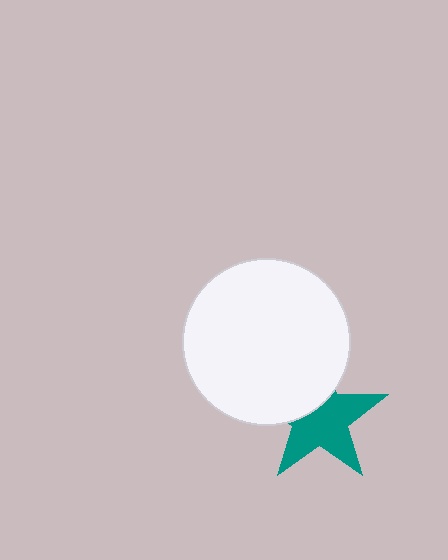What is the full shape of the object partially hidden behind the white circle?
The partially hidden object is a teal star.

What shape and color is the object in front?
The object in front is a white circle.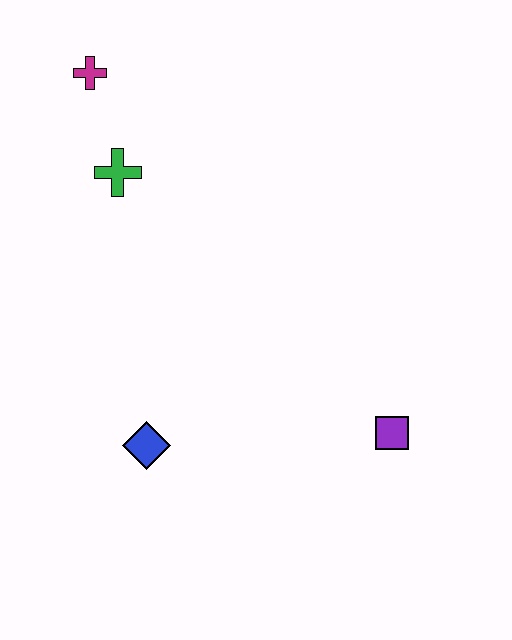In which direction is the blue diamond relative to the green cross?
The blue diamond is below the green cross.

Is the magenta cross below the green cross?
No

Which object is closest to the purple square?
The blue diamond is closest to the purple square.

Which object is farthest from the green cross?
The purple square is farthest from the green cross.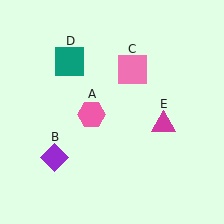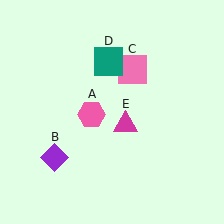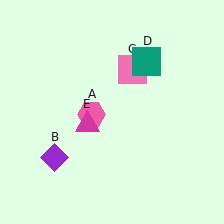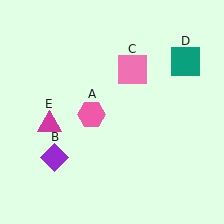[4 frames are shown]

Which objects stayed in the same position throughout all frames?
Pink hexagon (object A) and purple diamond (object B) and pink square (object C) remained stationary.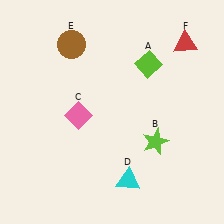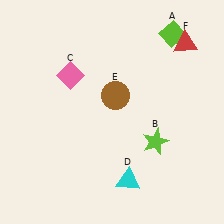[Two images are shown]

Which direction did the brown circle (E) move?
The brown circle (E) moved down.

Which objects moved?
The objects that moved are: the lime diamond (A), the pink diamond (C), the brown circle (E).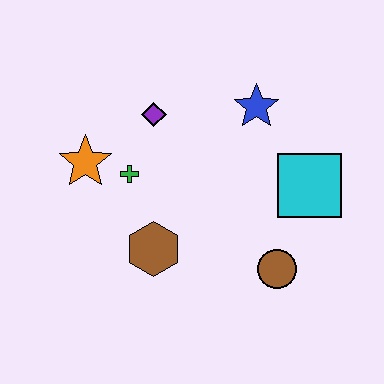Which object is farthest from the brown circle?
The orange star is farthest from the brown circle.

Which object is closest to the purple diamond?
The green cross is closest to the purple diamond.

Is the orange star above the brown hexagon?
Yes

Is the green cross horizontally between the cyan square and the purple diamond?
No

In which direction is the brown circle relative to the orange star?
The brown circle is to the right of the orange star.